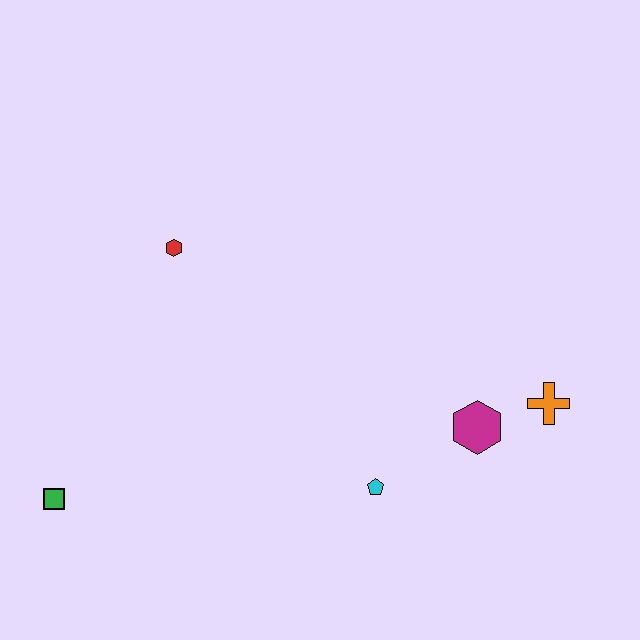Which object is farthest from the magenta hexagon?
The green square is farthest from the magenta hexagon.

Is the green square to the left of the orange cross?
Yes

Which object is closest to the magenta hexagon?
The orange cross is closest to the magenta hexagon.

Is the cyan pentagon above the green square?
Yes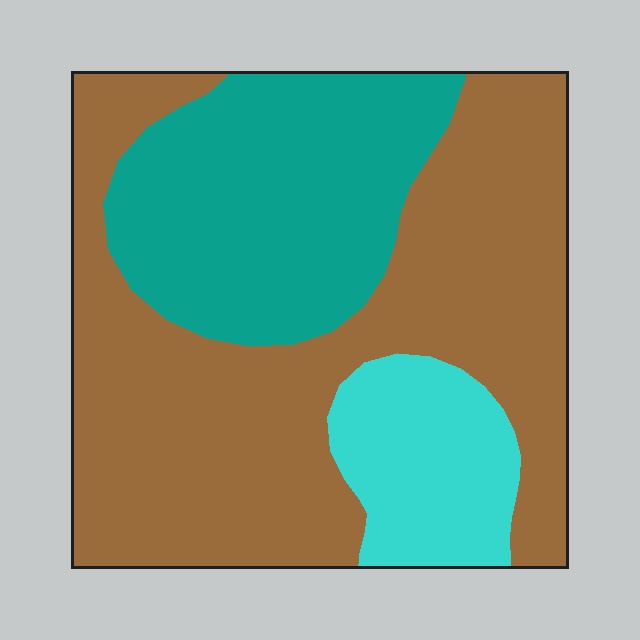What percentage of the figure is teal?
Teal takes up between a quarter and a half of the figure.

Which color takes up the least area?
Cyan, at roughly 15%.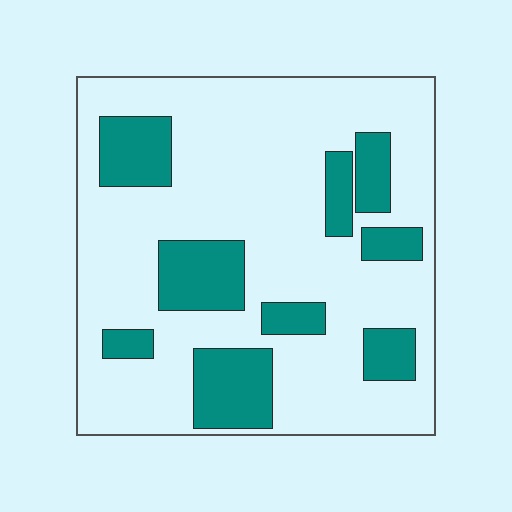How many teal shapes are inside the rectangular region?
9.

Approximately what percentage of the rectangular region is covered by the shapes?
Approximately 25%.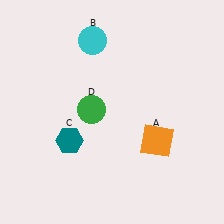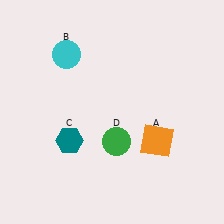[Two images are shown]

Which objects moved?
The objects that moved are: the cyan circle (B), the green circle (D).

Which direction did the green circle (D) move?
The green circle (D) moved down.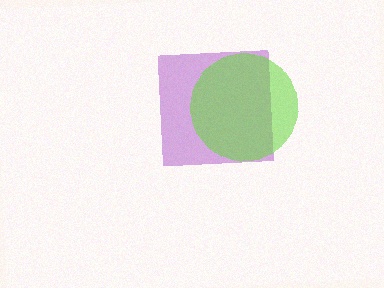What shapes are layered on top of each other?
The layered shapes are: a purple square, a lime circle.